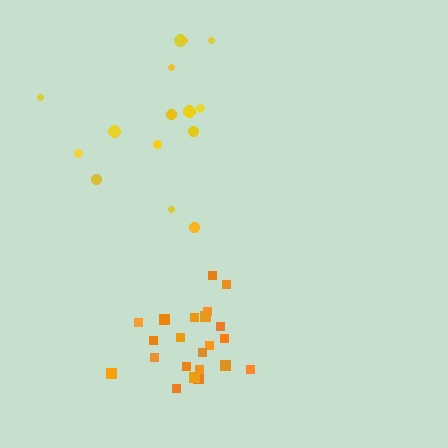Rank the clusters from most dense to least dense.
orange, yellow.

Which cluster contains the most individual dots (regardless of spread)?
Orange (22).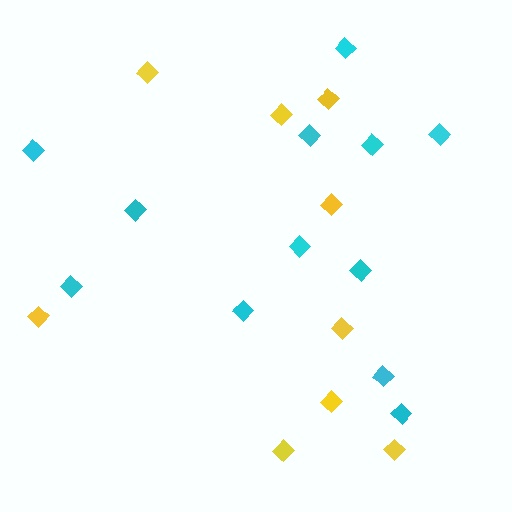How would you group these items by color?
There are 2 groups: one group of cyan diamonds (12) and one group of yellow diamonds (9).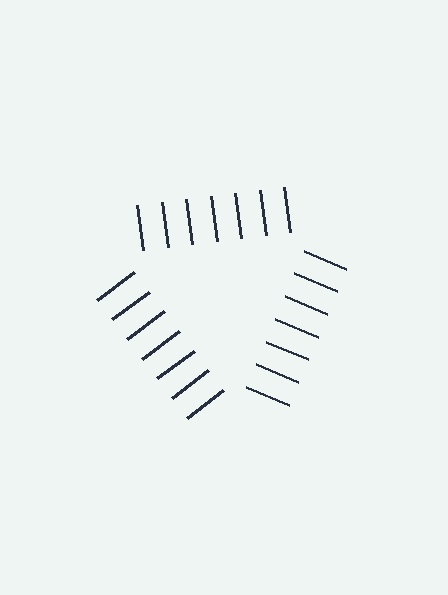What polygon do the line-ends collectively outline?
An illusory triangle — the line segments terminate on its edges but no continuous stroke is drawn.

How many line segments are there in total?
21 — 7 along each of the 3 edges.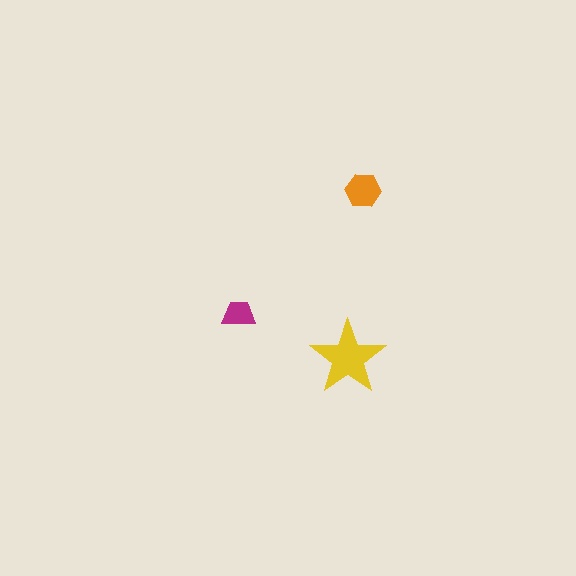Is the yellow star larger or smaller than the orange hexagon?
Larger.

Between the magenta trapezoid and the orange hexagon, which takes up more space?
The orange hexagon.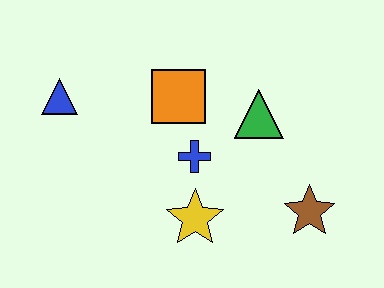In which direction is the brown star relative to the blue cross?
The brown star is to the right of the blue cross.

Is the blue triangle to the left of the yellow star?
Yes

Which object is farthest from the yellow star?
The blue triangle is farthest from the yellow star.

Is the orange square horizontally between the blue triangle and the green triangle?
Yes